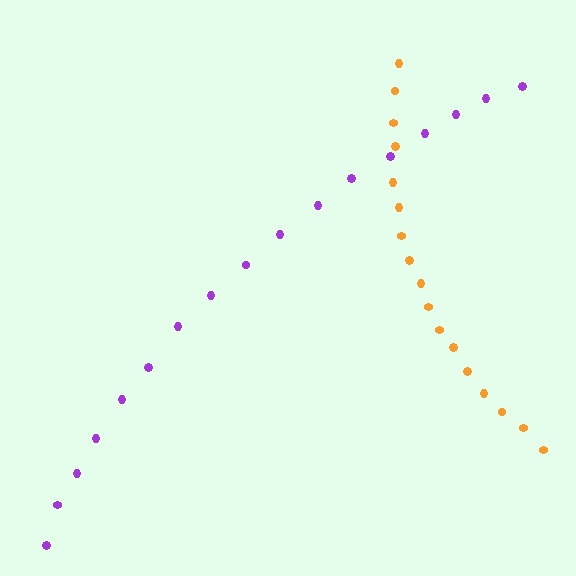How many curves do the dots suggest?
There are 2 distinct paths.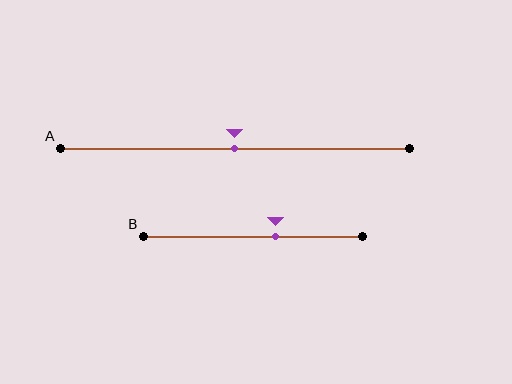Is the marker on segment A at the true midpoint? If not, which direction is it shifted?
Yes, the marker on segment A is at the true midpoint.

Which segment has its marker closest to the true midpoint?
Segment A has its marker closest to the true midpoint.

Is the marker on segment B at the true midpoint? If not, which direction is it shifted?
No, the marker on segment B is shifted to the right by about 10% of the segment length.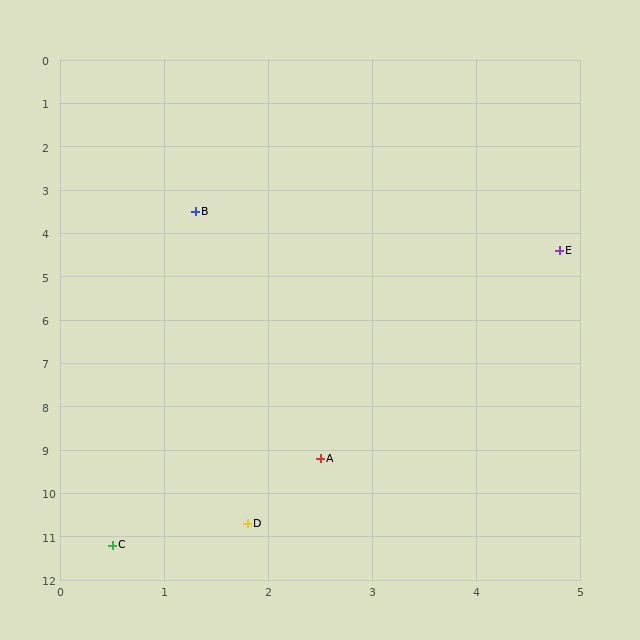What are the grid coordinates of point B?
Point B is at approximately (1.3, 3.5).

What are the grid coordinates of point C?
Point C is at approximately (0.5, 11.2).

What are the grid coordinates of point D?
Point D is at approximately (1.8, 10.7).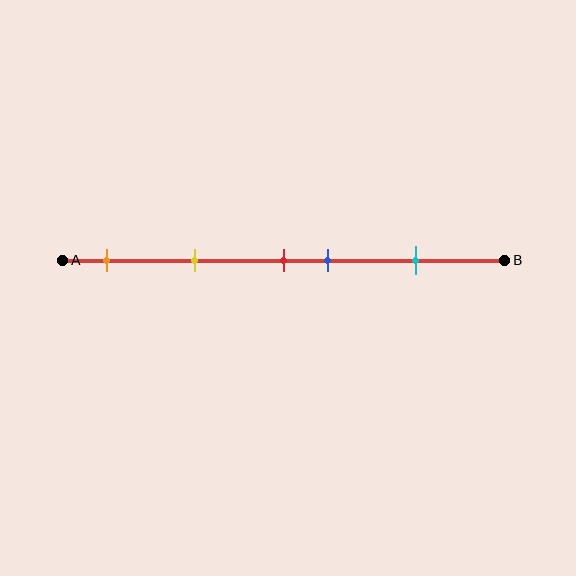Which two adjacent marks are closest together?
The red and blue marks are the closest adjacent pair.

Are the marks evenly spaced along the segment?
No, the marks are not evenly spaced.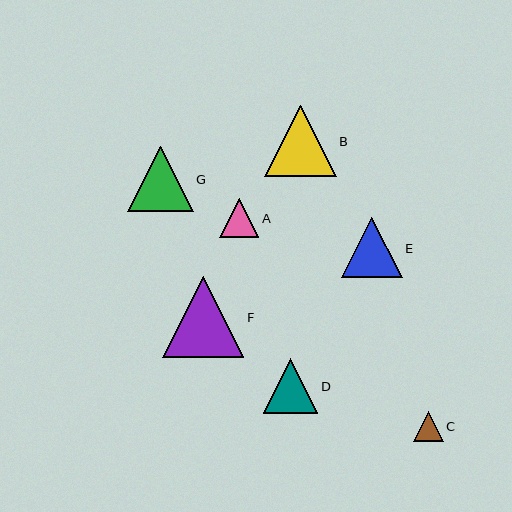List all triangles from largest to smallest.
From largest to smallest: F, B, G, E, D, A, C.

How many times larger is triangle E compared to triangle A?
Triangle E is approximately 1.6 times the size of triangle A.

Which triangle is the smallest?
Triangle C is the smallest with a size of approximately 30 pixels.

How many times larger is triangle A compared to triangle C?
Triangle A is approximately 1.3 times the size of triangle C.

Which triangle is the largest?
Triangle F is the largest with a size of approximately 81 pixels.